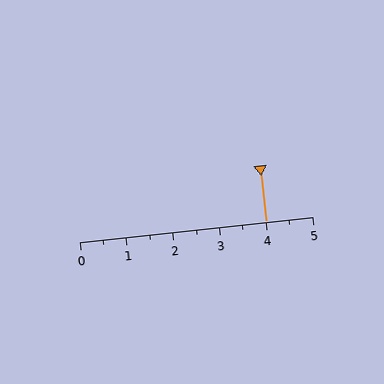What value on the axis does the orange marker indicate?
The marker indicates approximately 4.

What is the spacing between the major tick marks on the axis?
The major ticks are spaced 1 apart.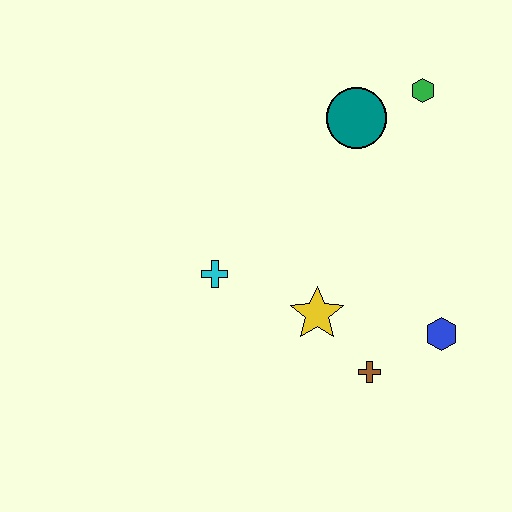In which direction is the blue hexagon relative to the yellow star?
The blue hexagon is to the right of the yellow star.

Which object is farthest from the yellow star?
The green hexagon is farthest from the yellow star.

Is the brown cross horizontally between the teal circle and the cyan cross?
No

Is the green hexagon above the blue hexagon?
Yes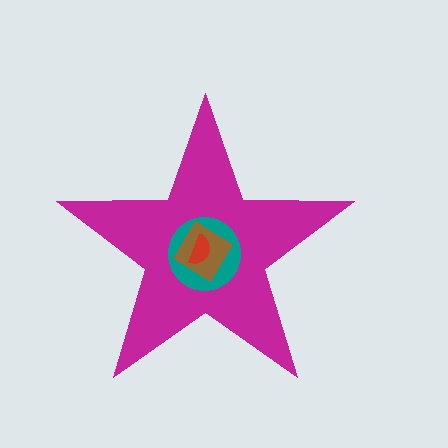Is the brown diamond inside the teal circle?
Yes.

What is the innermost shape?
The red semicircle.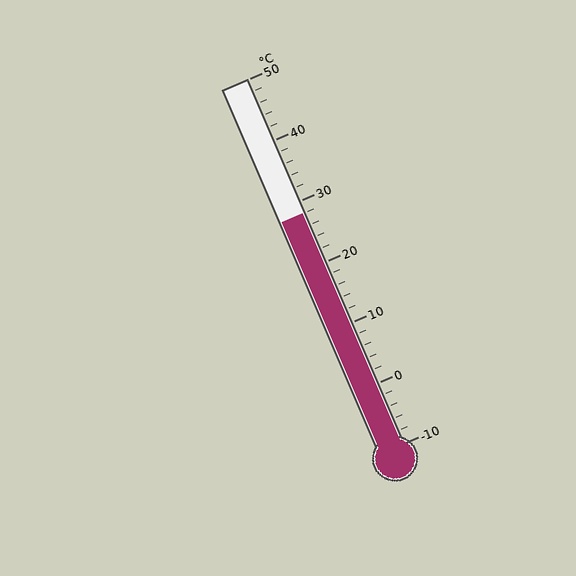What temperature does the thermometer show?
The thermometer shows approximately 28°C.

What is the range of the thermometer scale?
The thermometer scale ranges from -10°C to 50°C.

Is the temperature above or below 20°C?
The temperature is above 20°C.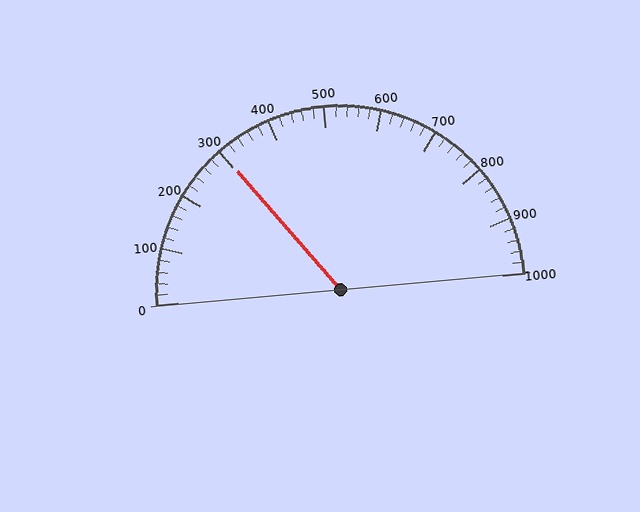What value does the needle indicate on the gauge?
The needle indicates approximately 300.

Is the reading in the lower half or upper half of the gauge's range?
The reading is in the lower half of the range (0 to 1000).